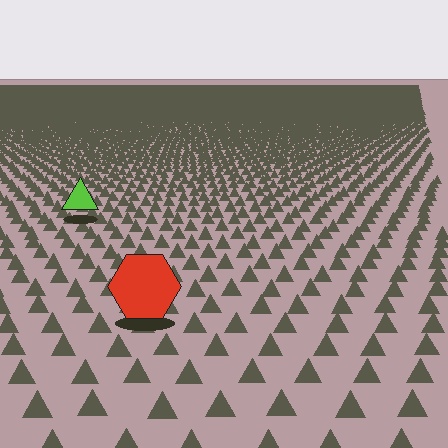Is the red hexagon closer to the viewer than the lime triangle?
Yes. The red hexagon is closer — you can tell from the texture gradient: the ground texture is coarser near it.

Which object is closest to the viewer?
The red hexagon is closest. The texture marks near it are larger and more spread out.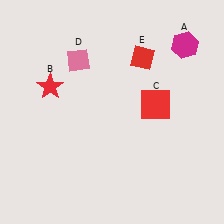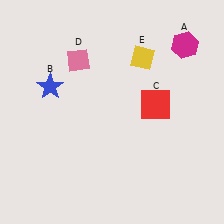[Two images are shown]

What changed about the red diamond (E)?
In Image 1, E is red. In Image 2, it changed to yellow.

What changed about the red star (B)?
In Image 1, B is red. In Image 2, it changed to blue.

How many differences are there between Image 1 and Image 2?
There are 2 differences between the two images.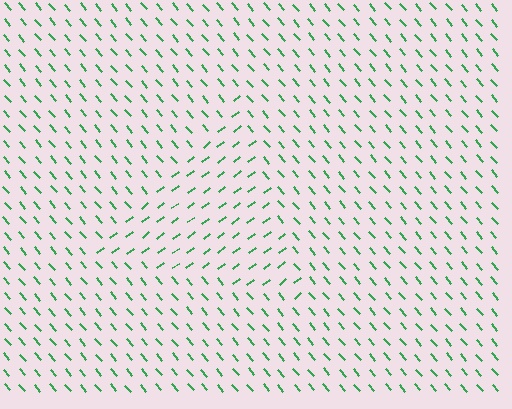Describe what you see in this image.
The image is filled with small green line segments. A triangle region in the image has lines oriented differently from the surrounding lines, creating a visible texture boundary.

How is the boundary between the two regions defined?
The boundary is defined purely by a change in line orientation (approximately 87 degrees difference). All lines are the same color and thickness.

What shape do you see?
I see a triangle.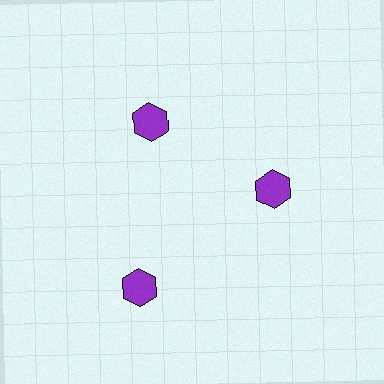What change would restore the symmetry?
The symmetry would be restored by moving it inward, back onto the ring so that all 3 hexagons sit at equal angles and equal distance from the center.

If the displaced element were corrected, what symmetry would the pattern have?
It would have 3-fold rotational symmetry — the pattern would map onto itself every 120 degrees.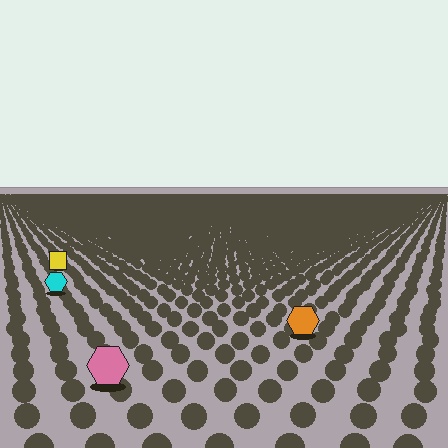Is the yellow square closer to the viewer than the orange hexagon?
No. The orange hexagon is closer — you can tell from the texture gradient: the ground texture is coarser near it.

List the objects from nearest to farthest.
From nearest to farthest: the pink hexagon, the orange hexagon, the cyan hexagon, the yellow square.